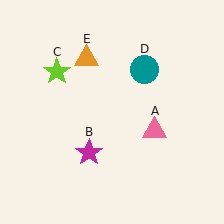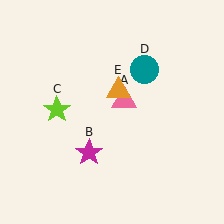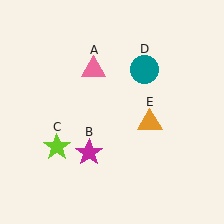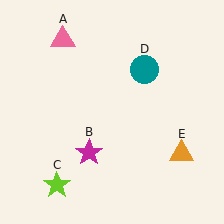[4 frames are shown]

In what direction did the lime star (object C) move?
The lime star (object C) moved down.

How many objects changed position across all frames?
3 objects changed position: pink triangle (object A), lime star (object C), orange triangle (object E).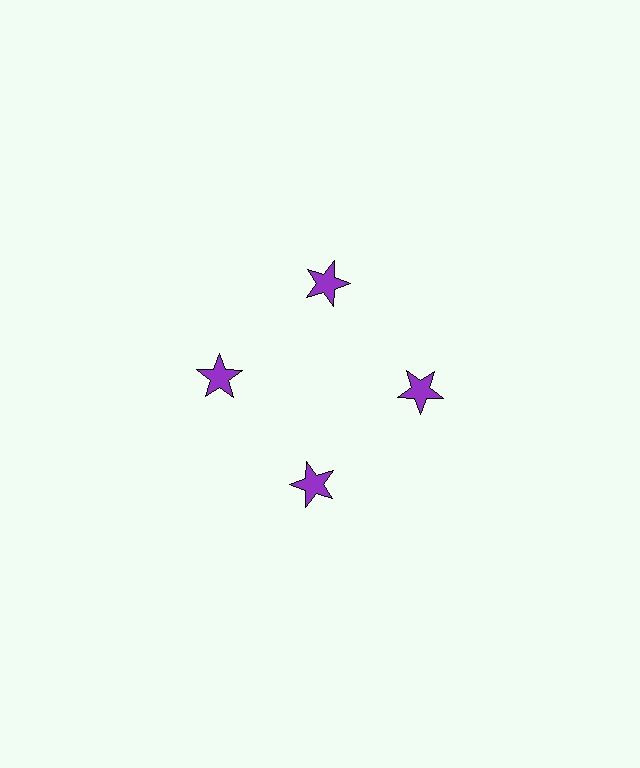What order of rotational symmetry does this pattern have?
This pattern has 4-fold rotational symmetry.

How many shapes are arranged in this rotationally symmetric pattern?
There are 4 shapes, arranged in 4 groups of 1.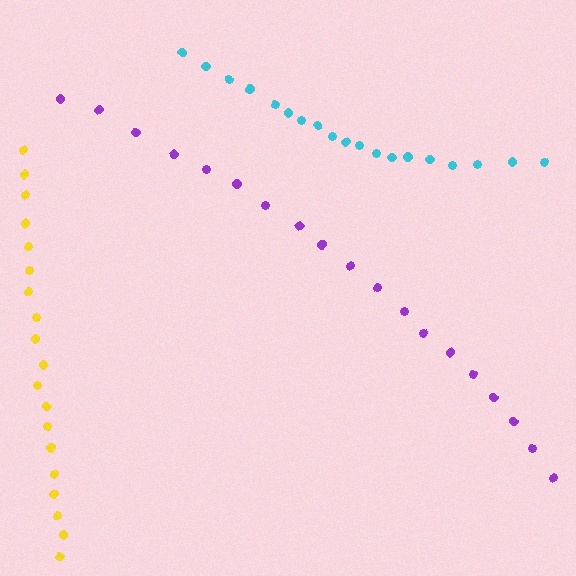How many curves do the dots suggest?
There are 3 distinct paths.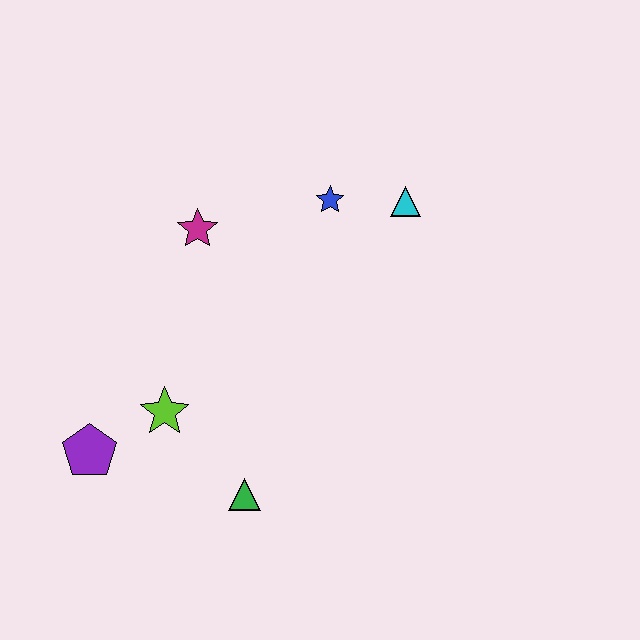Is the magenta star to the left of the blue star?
Yes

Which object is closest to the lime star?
The purple pentagon is closest to the lime star.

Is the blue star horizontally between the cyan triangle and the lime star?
Yes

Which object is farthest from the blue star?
The purple pentagon is farthest from the blue star.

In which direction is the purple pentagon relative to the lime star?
The purple pentagon is to the left of the lime star.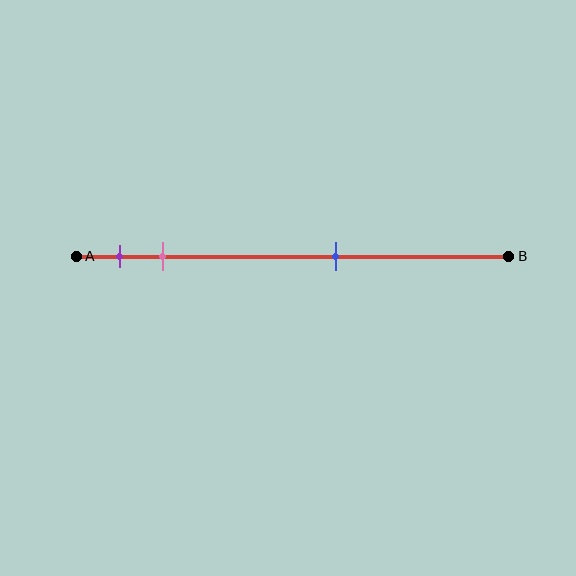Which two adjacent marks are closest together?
The purple and pink marks are the closest adjacent pair.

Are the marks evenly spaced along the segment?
No, the marks are not evenly spaced.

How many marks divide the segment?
There are 3 marks dividing the segment.